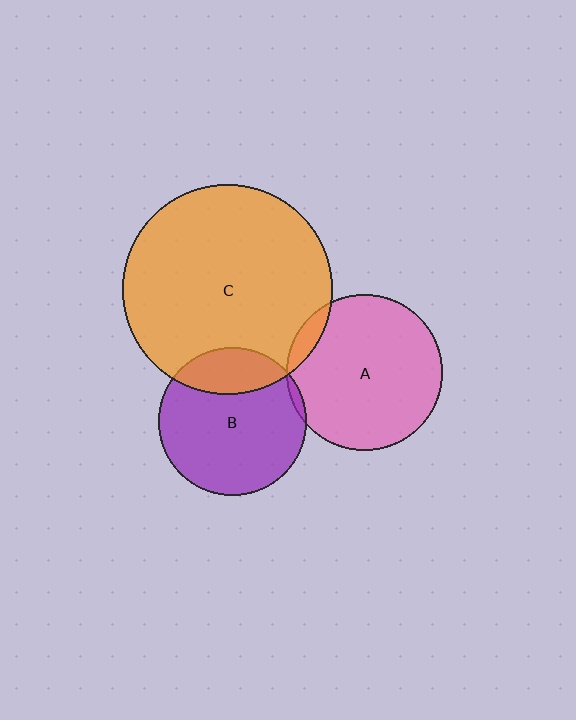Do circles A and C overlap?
Yes.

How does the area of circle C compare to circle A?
Approximately 1.8 times.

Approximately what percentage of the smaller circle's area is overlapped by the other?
Approximately 5%.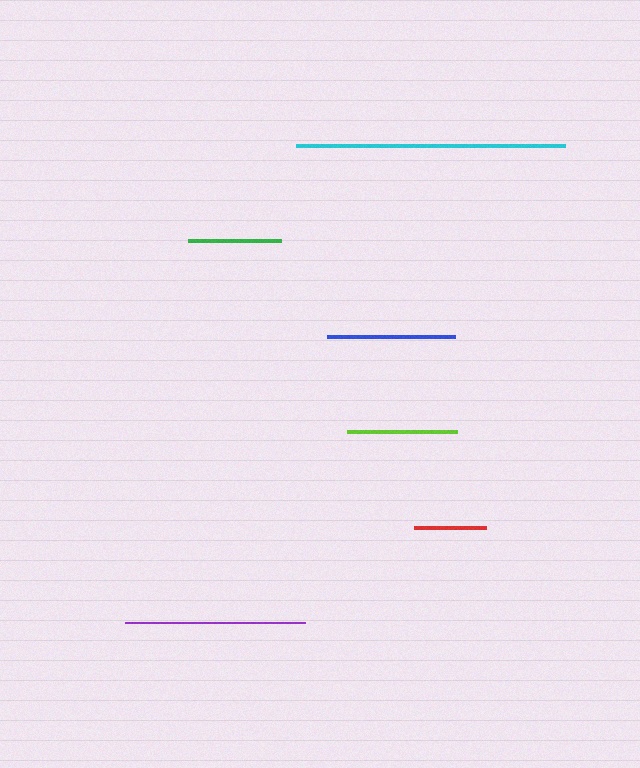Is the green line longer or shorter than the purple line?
The purple line is longer than the green line.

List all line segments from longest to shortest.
From longest to shortest: cyan, purple, blue, lime, green, red.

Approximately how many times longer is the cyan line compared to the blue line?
The cyan line is approximately 2.1 times the length of the blue line.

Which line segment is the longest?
The cyan line is the longest at approximately 269 pixels.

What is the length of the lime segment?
The lime segment is approximately 110 pixels long.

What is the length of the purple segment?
The purple segment is approximately 181 pixels long.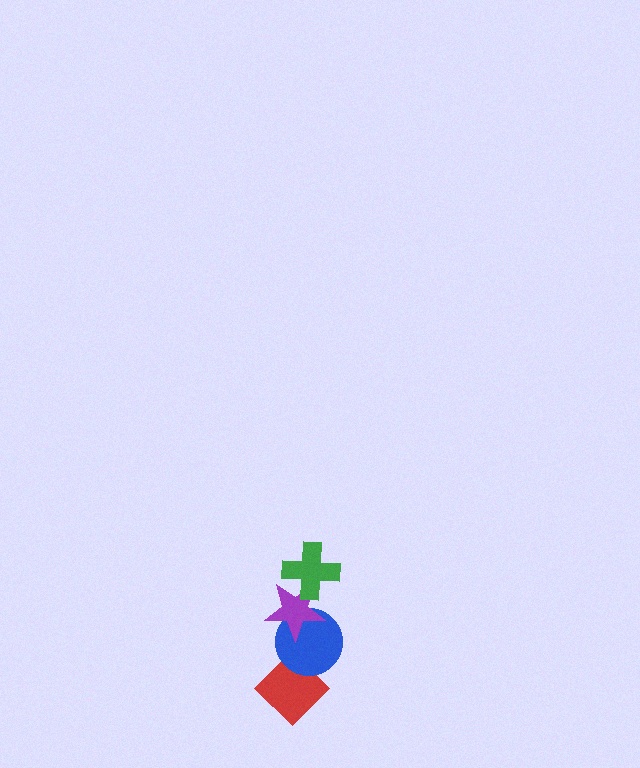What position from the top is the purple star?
The purple star is 2nd from the top.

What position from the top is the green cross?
The green cross is 1st from the top.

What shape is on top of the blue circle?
The purple star is on top of the blue circle.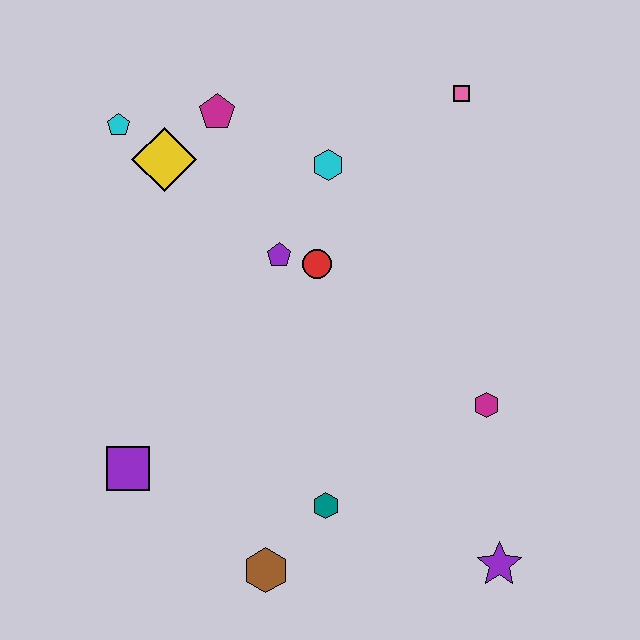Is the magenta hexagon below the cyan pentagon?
Yes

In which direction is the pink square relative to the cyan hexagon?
The pink square is to the right of the cyan hexagon.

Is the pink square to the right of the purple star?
No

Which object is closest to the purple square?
The brown hexagon is closest to the purple square.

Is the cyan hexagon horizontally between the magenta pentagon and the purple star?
Yes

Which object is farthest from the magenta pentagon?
The purple star is farthest from the magenta pentagon.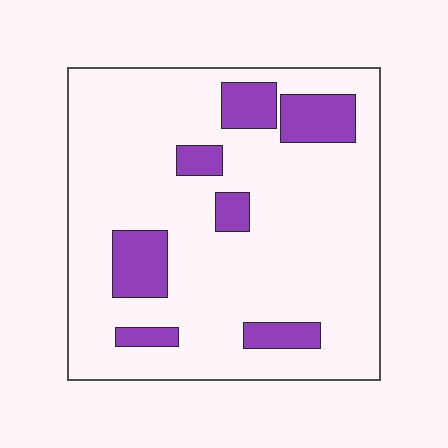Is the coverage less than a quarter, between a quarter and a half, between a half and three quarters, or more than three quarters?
Less than a quarter.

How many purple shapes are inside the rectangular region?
7.